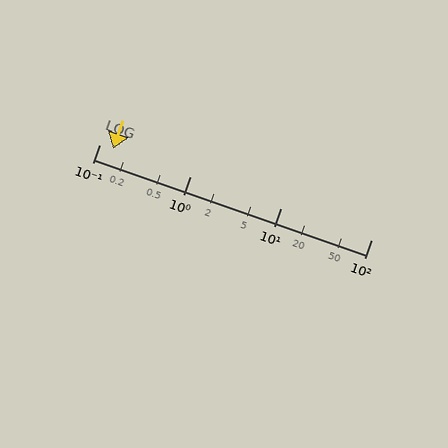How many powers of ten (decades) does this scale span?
The scale spans 3 decades, from 0.1 to 100.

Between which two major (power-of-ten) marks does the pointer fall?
The pointer is between 0.1 and 1.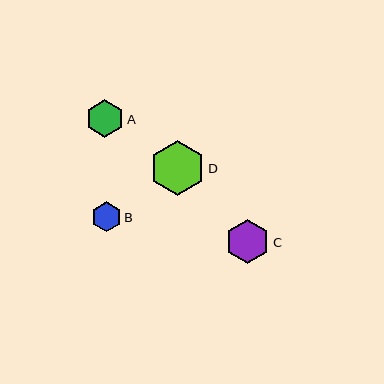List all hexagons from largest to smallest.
From largest to smallest: D, C, A, B.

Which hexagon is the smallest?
Hexagon B is the smallest with a size of approximately 30 pixels.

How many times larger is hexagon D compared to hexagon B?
Hexagon D is approximately 1.8 times the size of hexagon B.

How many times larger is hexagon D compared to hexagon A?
Hexagon D is approximately 1.5 times the size of hexagon A.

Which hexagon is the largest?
Hexagon D is the largest with a size of approximately 55 pixels.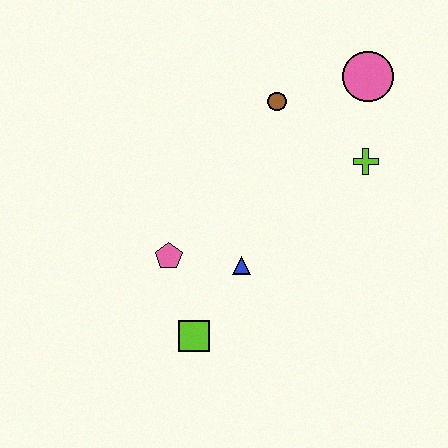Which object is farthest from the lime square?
The pink circle is farthest from the lime square.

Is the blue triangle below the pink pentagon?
Yes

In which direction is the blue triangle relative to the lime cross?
The blue triangle is to the left of the lime cross.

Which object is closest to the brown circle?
The pink circle is closest to the brown circle.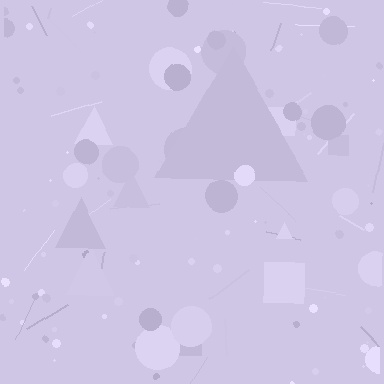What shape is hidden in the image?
A triangle is hidden in the image.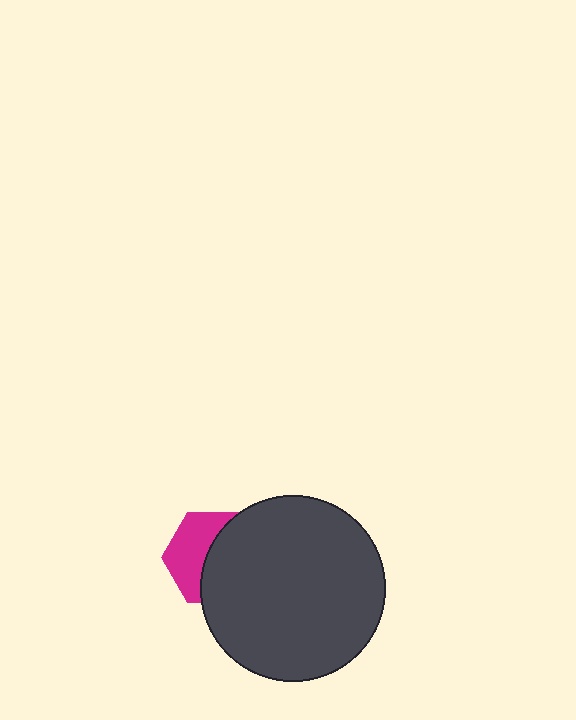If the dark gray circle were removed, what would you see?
You would see the complete magenta hexagon.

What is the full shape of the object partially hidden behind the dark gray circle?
The partially hidden object is a magenta hexagon.